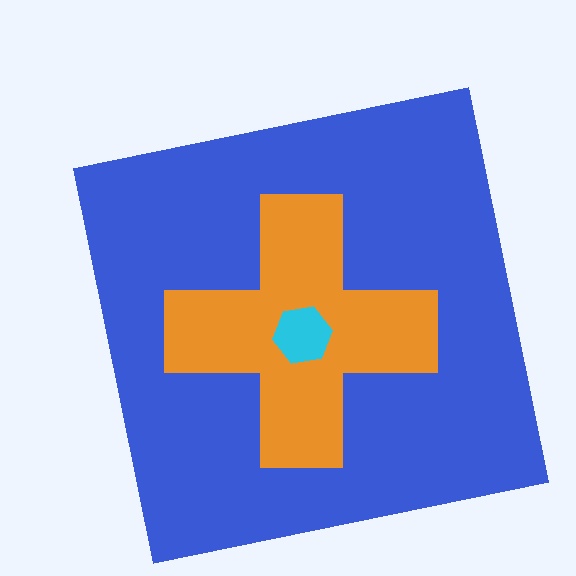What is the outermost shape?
The blue square.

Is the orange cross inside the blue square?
Yes.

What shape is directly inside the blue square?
The orange cross.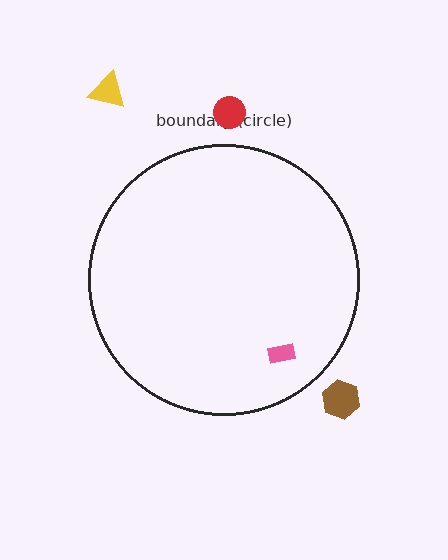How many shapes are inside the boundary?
1 inside, 3 outside.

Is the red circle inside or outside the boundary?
Outside.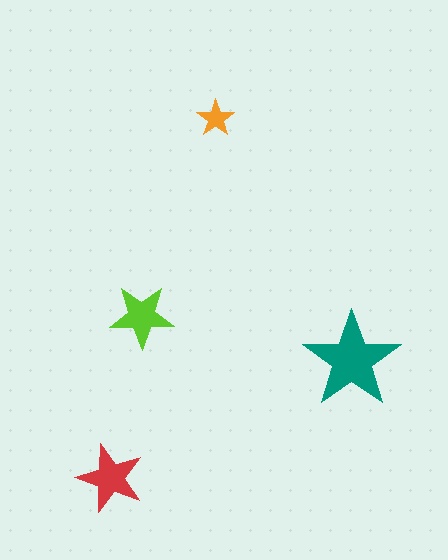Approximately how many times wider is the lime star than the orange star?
About 1.5 times wider.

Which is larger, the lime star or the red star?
The red one.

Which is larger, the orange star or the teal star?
The teal one.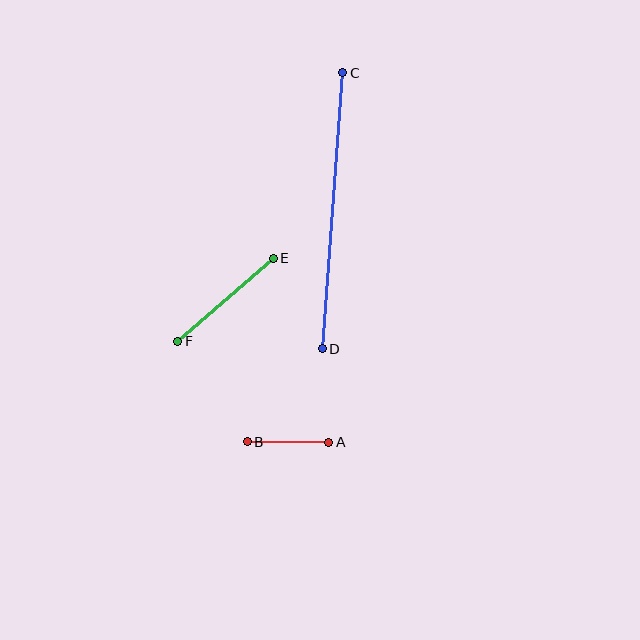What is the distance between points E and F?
The distance is approximately 127 pixels.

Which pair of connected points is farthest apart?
Points C and D are farthest apart.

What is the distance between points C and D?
The distance is approximately 277 pixels.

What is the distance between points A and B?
The distance is approximately 81 pixels.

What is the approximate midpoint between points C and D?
The midpoint is at approximately (332, 211) pixels.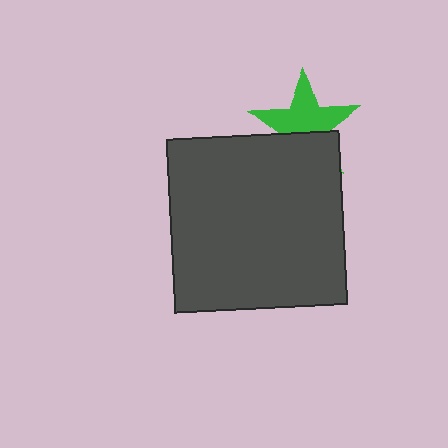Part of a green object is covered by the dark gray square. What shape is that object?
It is a star.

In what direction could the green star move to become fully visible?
The green star could move up. That would shift it out from behind the dark gray square entirely.